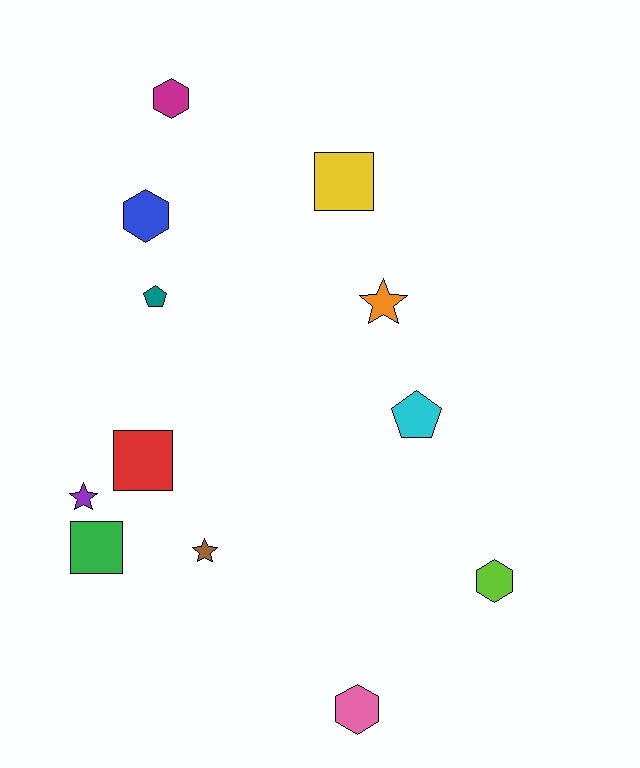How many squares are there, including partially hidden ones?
There are 3 squares.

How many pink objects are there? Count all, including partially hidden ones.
There is 1 pink object.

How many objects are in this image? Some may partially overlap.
There are 12 objects.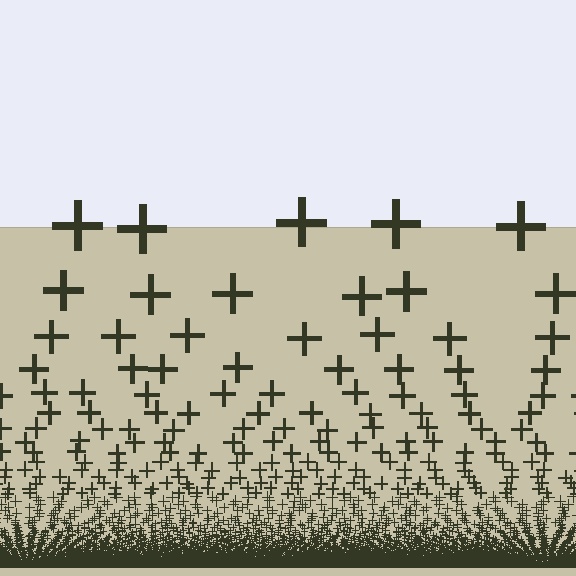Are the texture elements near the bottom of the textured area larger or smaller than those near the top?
Smaller. The gradient is inverted — elements near the bottom are smaller and denser.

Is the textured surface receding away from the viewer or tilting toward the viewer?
The surface appears to tilt toward the viewer. Texture elements get larger and sparser toward the top.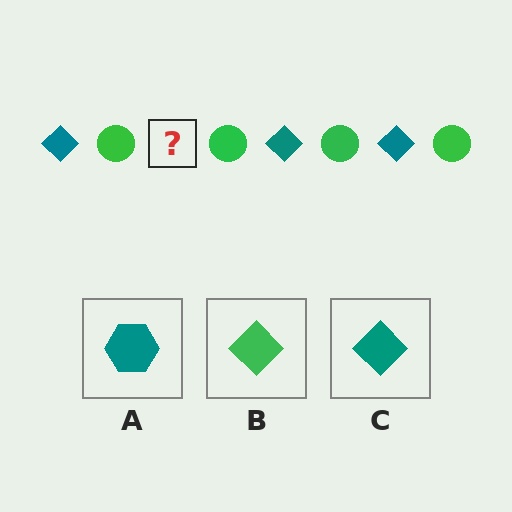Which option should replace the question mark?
Option C.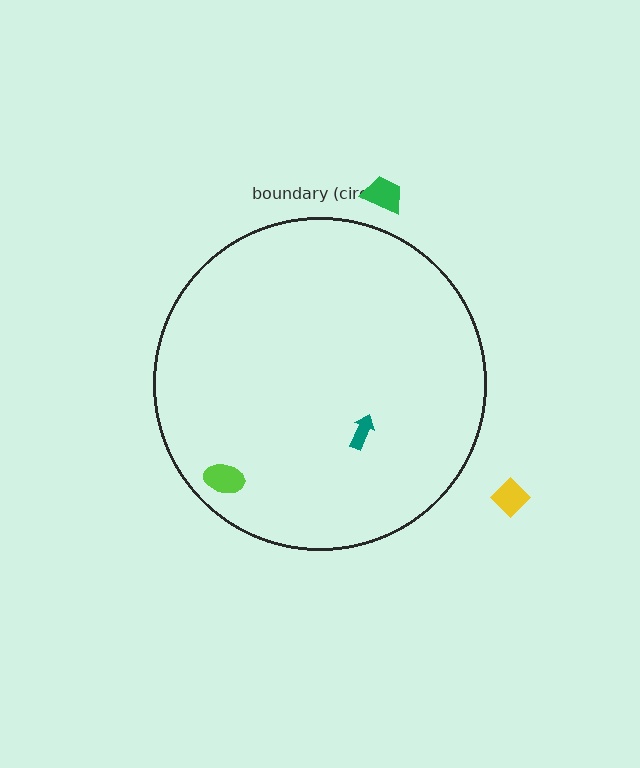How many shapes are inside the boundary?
2 inside, 2 outside.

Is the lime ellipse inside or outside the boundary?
Inside.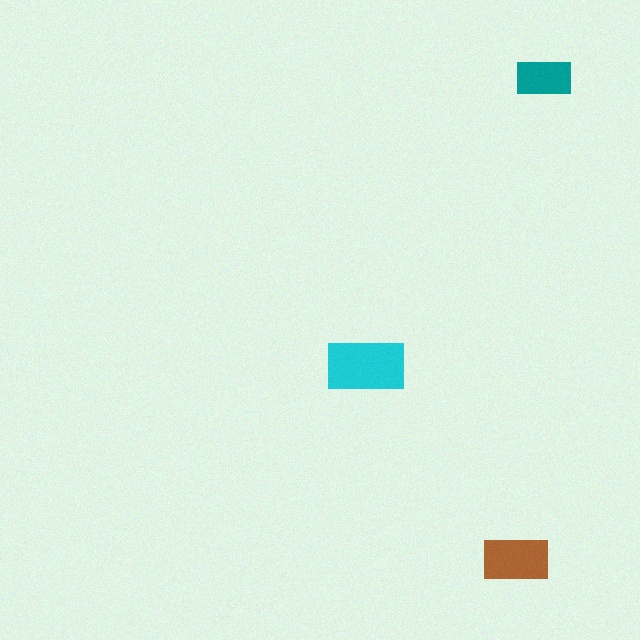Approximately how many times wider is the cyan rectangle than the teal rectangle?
About 1.5 times wider.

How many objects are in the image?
There are 3 objects in the image.